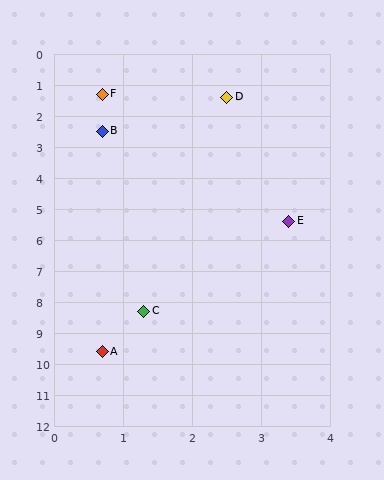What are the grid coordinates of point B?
Point B is at approximately (0.7, 2.5).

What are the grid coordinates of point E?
Point E is at approximately (3.4, 5.4).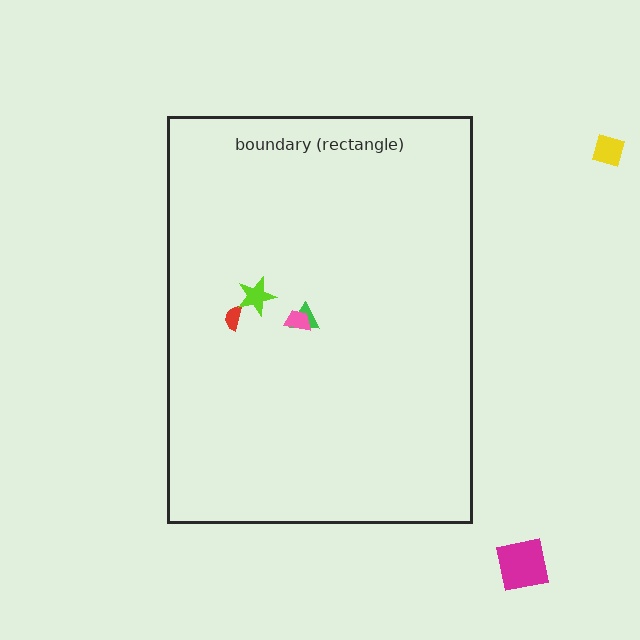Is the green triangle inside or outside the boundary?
Inside.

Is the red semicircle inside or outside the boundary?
Inside.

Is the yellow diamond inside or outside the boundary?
Outside.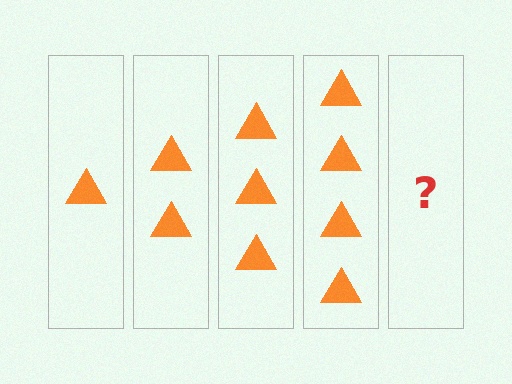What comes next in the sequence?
The next element should be 5 triangles.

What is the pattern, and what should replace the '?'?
The pattern is that each step adds one more triangle. The '?' should be 5 triangles.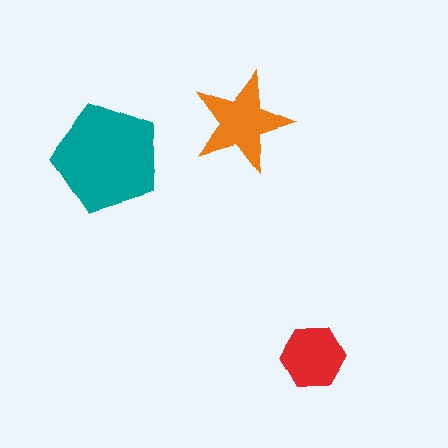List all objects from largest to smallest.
The teal pentagon, the orange star, the red hexagon.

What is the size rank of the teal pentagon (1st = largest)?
1st.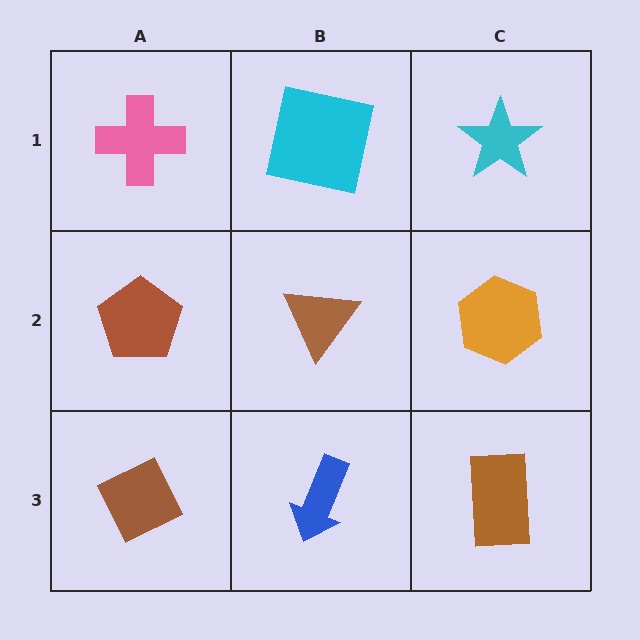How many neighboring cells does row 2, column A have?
3.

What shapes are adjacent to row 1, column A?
A brown pentagon (row 2, column A), a cyan square (row 1, column B).